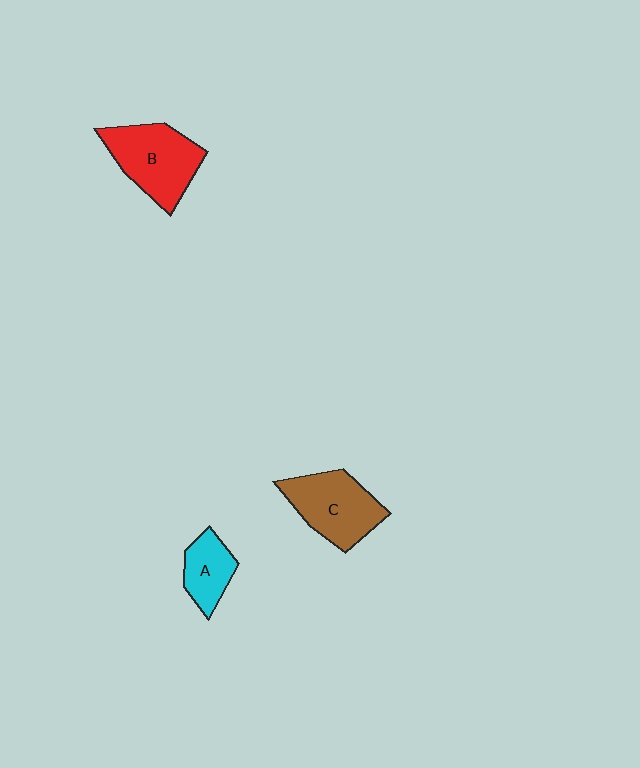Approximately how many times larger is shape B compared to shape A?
Approximately 1.8 times.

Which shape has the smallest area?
Shape A (cyan).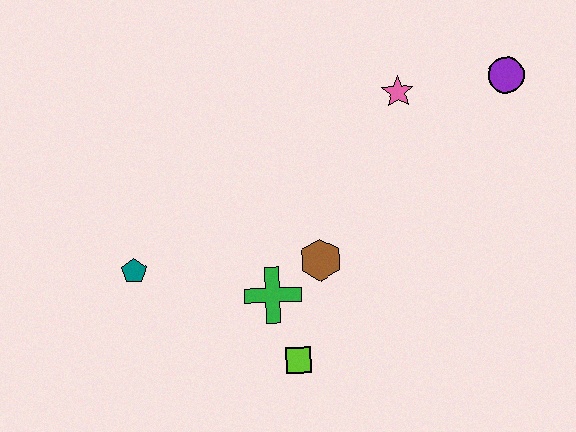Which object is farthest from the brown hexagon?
The purple circle is farthest from the brown hexagon.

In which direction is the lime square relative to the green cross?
The lime square is below the green cross.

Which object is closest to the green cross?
The brown hexagon is closest to the green cross.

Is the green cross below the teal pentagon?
Yes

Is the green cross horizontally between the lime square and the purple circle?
No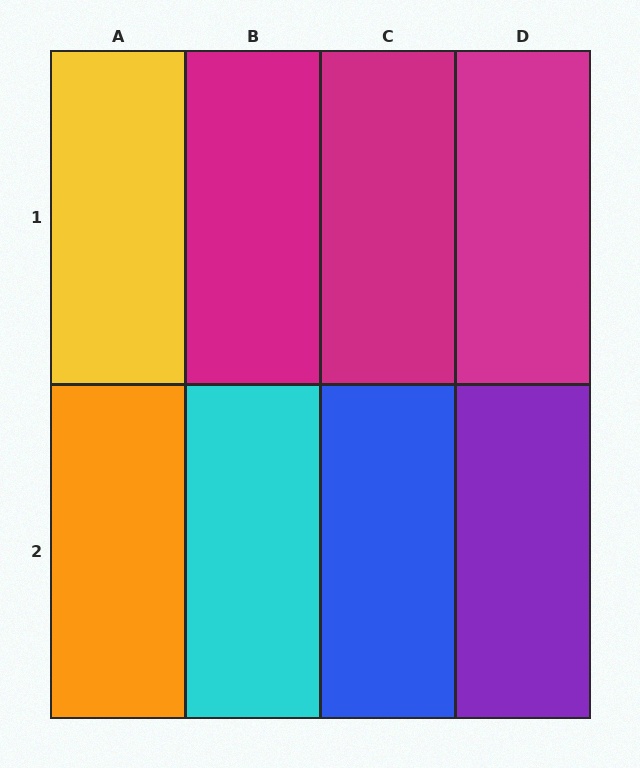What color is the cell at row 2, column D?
Purple.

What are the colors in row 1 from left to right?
Yellow, magenta, magenta, magenta.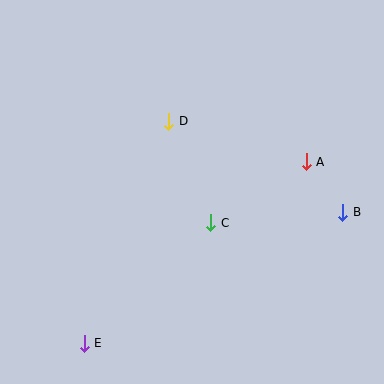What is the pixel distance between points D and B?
The distance between D and B is 196 pixels.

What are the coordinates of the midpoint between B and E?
The midpoint between B and E is at (214, 278).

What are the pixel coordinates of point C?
Point C is at (211, 223).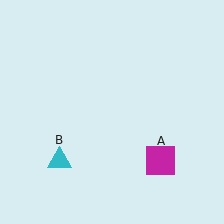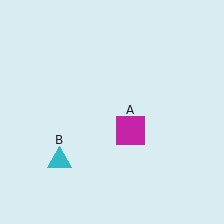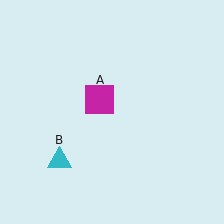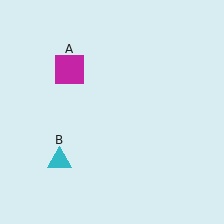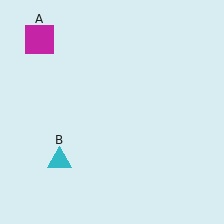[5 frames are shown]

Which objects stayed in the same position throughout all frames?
Cyan triangle (object B) remained stationary.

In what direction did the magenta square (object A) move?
The magenta square (object A) moved up and to the left.